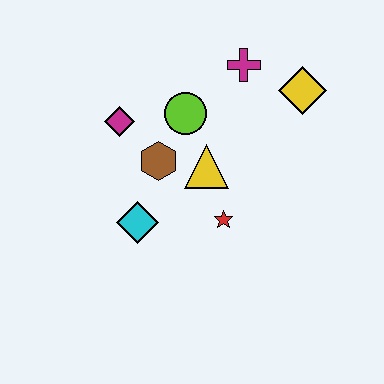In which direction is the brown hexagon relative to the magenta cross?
The brown hexagon is below the magenta cross.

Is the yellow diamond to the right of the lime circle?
Yes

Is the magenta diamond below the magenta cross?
Yes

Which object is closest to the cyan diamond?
The brown hexagon is closest to the cyan diamond.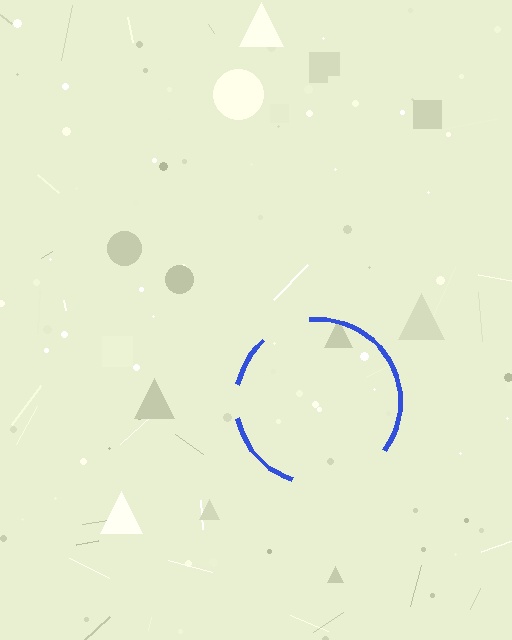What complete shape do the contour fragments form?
The contour fragments form a circle.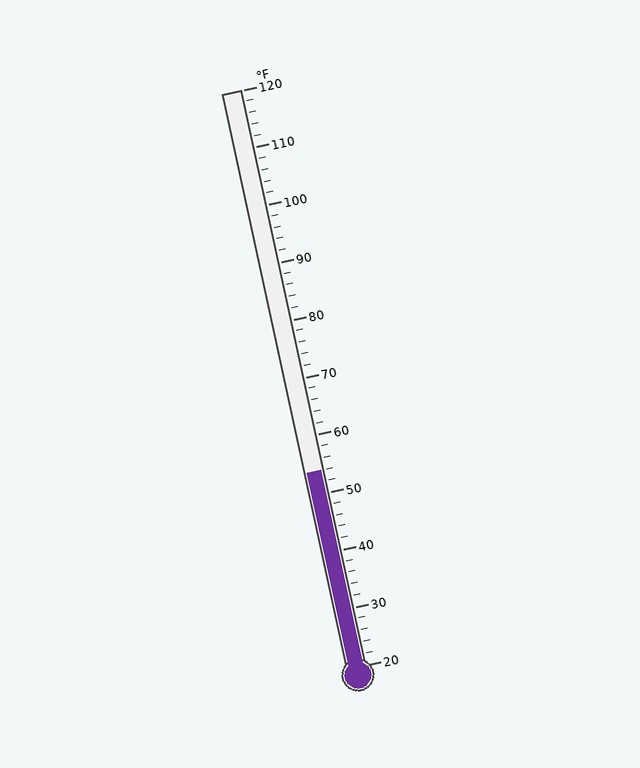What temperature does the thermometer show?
The thermometer shows approximately 54°F.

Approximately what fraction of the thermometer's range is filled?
The thermometer is filled to approximately 35% of its range.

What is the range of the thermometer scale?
The thermometer scale ranges from 20°F to 120°F.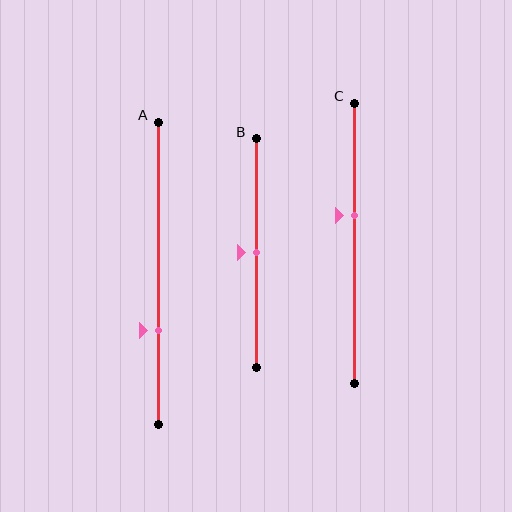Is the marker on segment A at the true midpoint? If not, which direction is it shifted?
No, the marker on segment A is shifted downward by about 19% of the segment length.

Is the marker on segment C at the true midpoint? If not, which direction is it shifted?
No, the marker on segment C is shifted upward by about 10% of the segment length.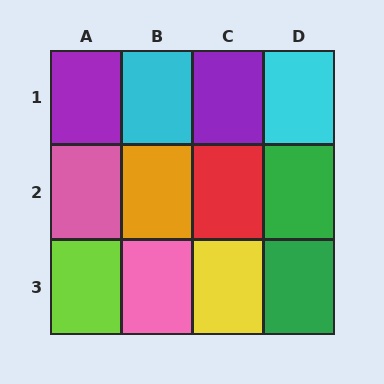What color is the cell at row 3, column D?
Green.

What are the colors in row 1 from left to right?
Purple, cyan, purple, cyan.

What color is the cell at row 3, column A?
Lime.